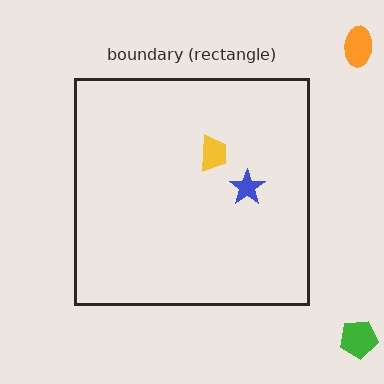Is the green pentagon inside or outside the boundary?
Outside.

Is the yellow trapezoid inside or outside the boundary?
Inside.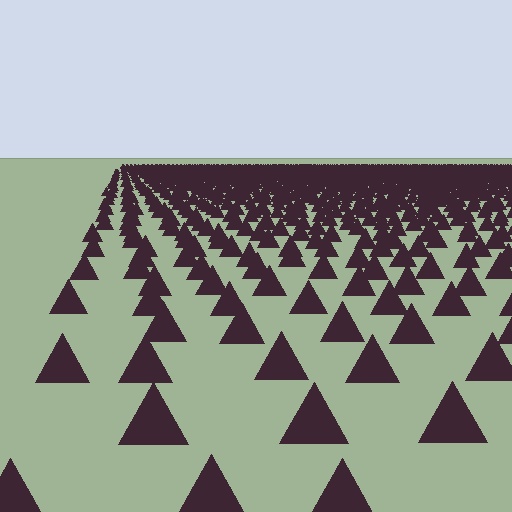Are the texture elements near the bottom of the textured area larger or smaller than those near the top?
Larger. Near the bottom, elements are closer to the viewer and appear at a bigger on-screen size.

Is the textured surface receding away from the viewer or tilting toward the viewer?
The surface is receding away from the viewer. Texture elements get smaller and denser toward the top.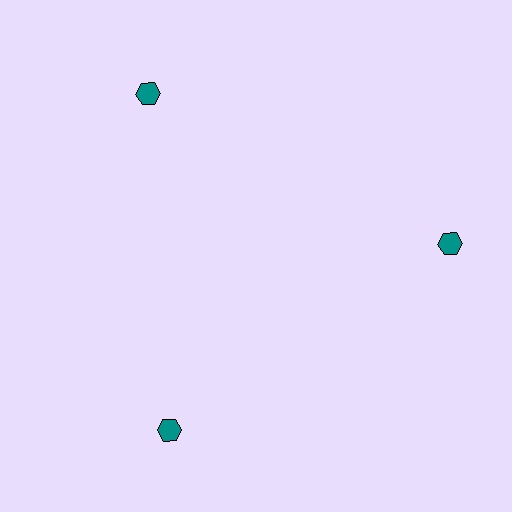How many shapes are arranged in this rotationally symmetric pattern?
There are 3 shapes, arranged in 3 groups of 1.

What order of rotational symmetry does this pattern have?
This pattern has 3-fold rotational symmetry.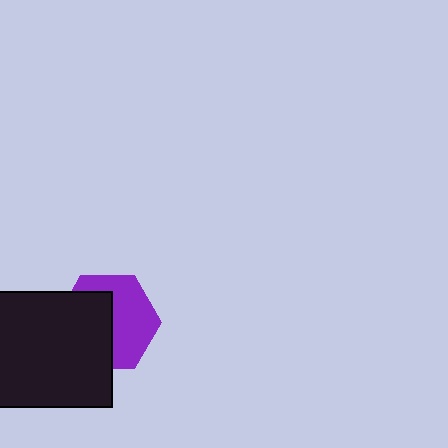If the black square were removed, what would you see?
You would see the complete purple hexagon.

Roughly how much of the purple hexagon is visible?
About half of it is visible (roughly 51%).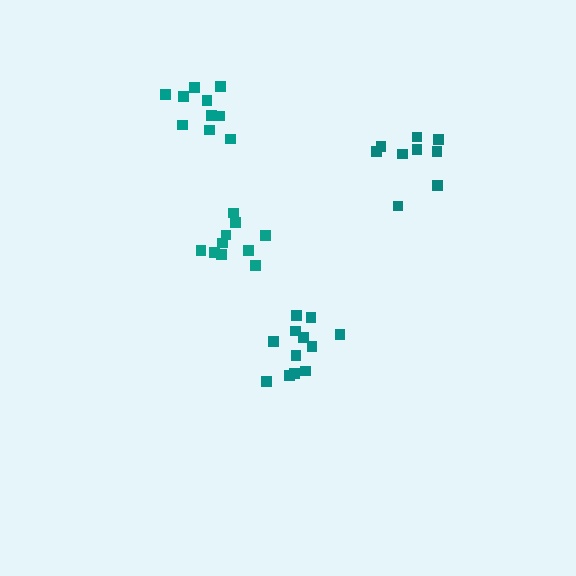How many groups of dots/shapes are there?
There are 4 groups.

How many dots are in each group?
Group 1: 10 dots, Group 2: 12 dots, Group 3: 9 dots, Group 4: 10 dots (41 total).